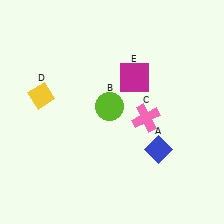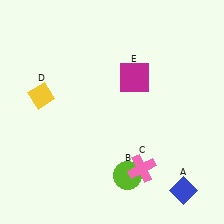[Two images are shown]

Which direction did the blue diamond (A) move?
The blue diamond (A) moved down.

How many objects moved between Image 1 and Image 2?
3 objects moved between the two images.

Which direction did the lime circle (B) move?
The lime circle (B) moved down.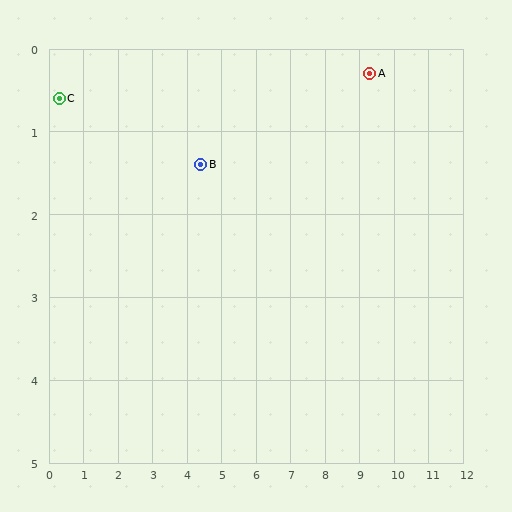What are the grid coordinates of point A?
Point A is at approximately (9.3, 0.3).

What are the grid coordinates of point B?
Point B is at approximately (4.4, 1.4).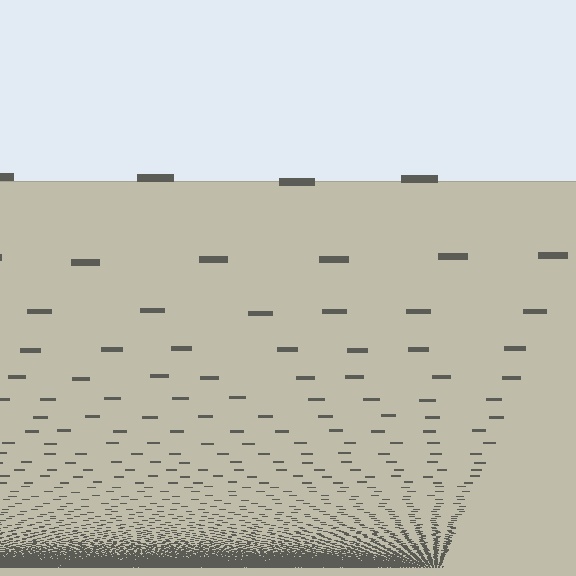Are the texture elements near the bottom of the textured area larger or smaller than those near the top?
Smaller. The gradient is inverted — elements near the bottom are smaller and denser.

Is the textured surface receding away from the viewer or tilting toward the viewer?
The surface appears to tilt toward the viewer. Texture elements get larger and sparser toward the top.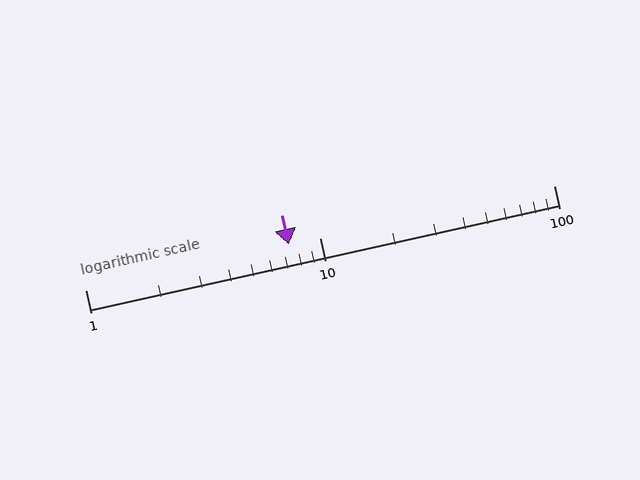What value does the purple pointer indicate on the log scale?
The pointer indicates approximately 7.4.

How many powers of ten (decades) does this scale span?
The scale spans 2 decades, from 1 to 100.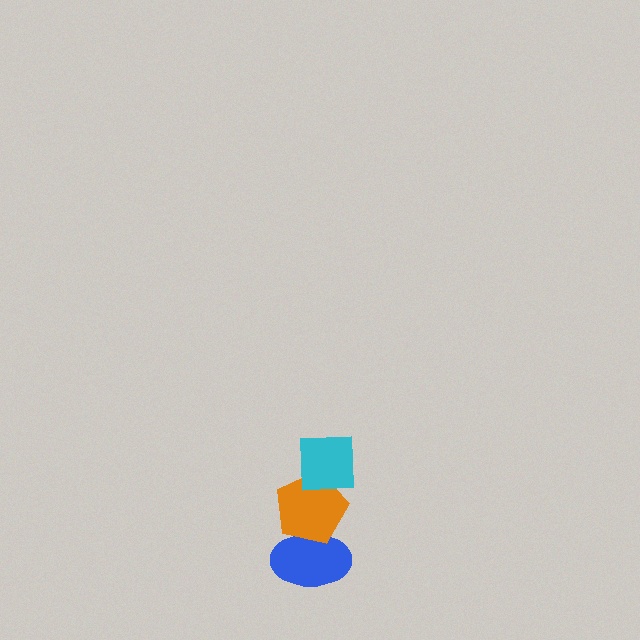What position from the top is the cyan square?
The cyan square is 1st from the top.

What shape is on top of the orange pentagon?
The cyan square is on top of the orange pentagon.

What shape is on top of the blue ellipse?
The orange pentagon is on top of the blue ellipse.